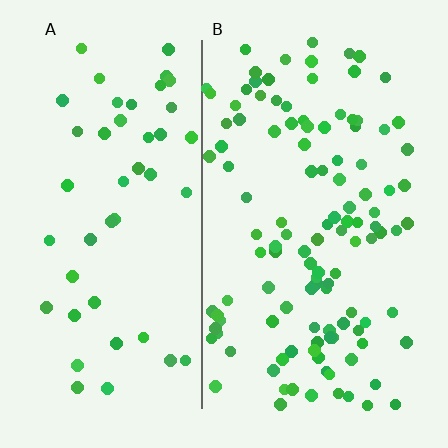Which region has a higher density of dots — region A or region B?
B (the right).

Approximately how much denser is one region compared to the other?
Approximately 2.5× — region B over region A.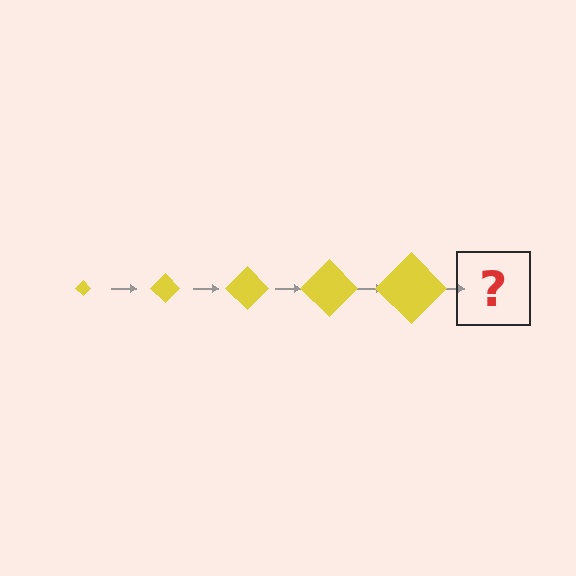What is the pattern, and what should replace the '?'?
The pattern is that the diamond gets progressively larger each step. The '?' should be a yellow diamond, larger than the previous one.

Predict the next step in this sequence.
The next step is a yellow diamond, larger than the previous one.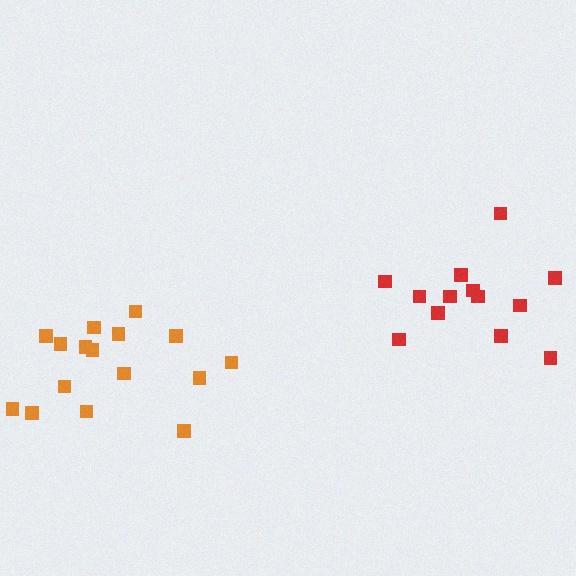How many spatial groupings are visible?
There are 2 spatial groupings.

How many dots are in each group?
Group 1: 13 dots, Group 2: 16 dots (29 total).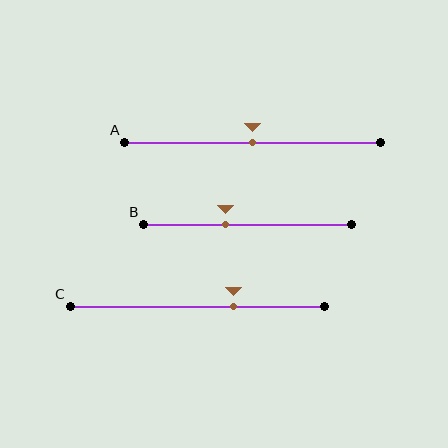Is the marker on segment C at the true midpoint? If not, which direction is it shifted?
No, the marker on segment C is shifted to the right by about 14% of the segment length.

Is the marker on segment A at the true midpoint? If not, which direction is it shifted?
Yes, the marker on segment A is at the true midpoint.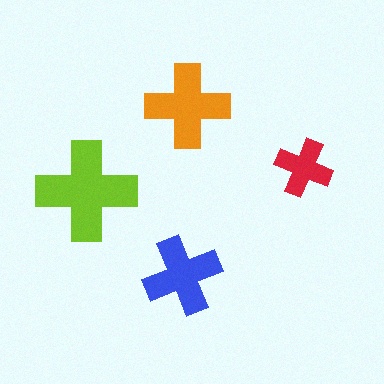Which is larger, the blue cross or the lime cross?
The lime one.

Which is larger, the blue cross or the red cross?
The blue one.